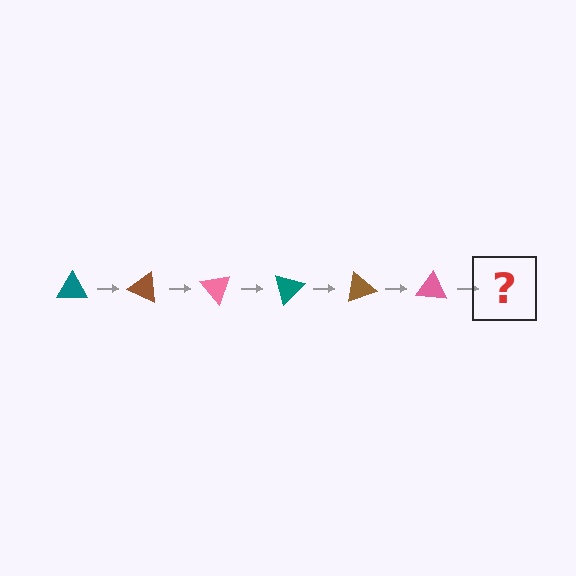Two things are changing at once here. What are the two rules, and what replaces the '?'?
The two rules are that it rotates 25 degrees each step and the color cycles through teal, brown, and pink. The '?' should be a teal triangle, rotated 150 degrees from the start.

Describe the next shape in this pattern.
It should be a teal triangle, rotated 150 degrees from the start.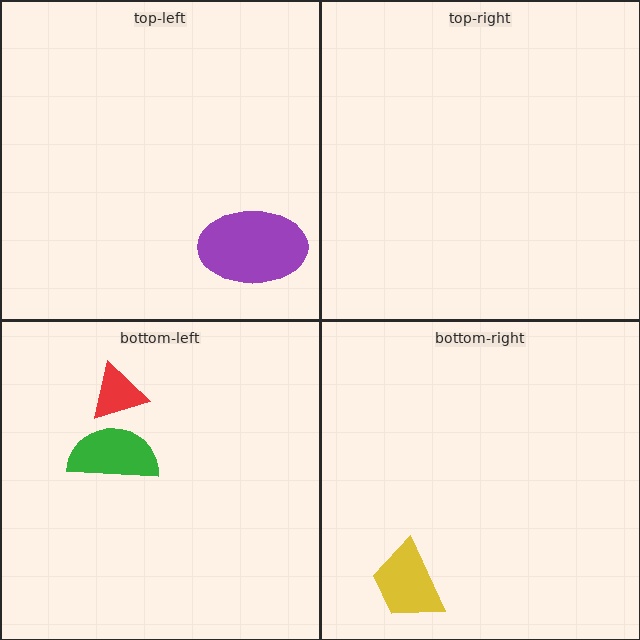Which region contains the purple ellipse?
The top-left region.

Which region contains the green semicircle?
The bottom-left region.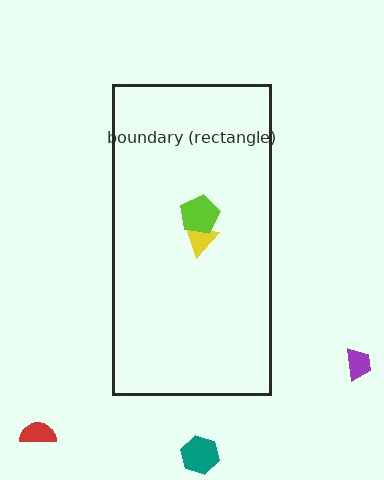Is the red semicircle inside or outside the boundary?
Outside.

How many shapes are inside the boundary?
2 inside, 3 outside.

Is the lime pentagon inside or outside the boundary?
Inside.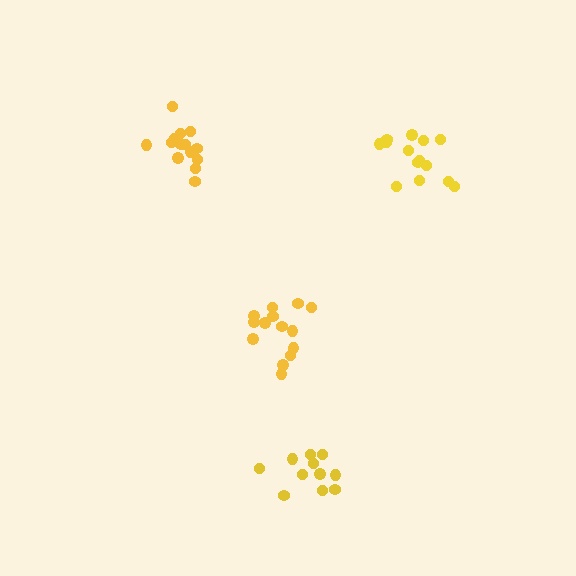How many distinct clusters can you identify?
There are 4 distinct clusters.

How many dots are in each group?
Group 1: 14 dots, Group 2: 14 dots, Group 3: 11 dots, Group 4: 14 dots (53 total).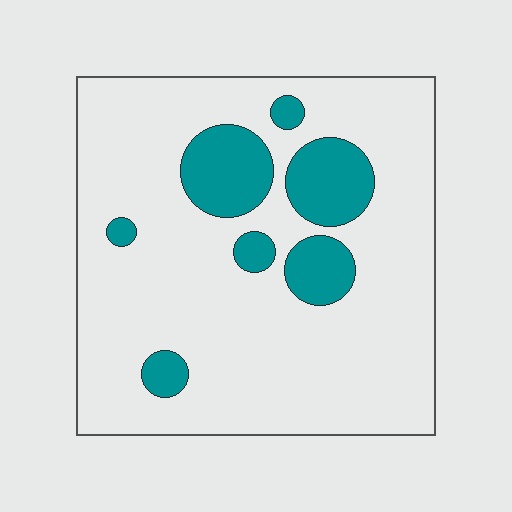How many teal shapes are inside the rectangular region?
7.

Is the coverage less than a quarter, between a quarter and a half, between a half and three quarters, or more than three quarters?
Less than a quarter.